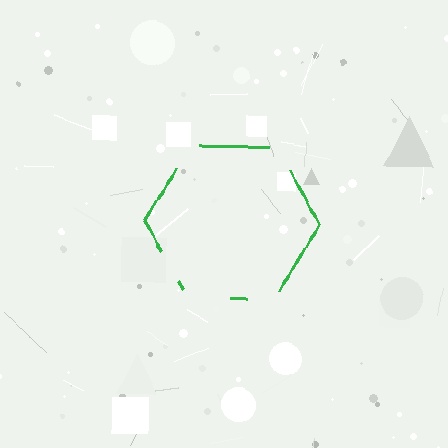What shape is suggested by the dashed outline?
The dashed outline suggests a hexagon.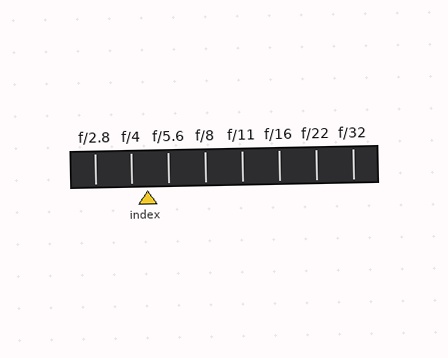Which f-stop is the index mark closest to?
The index mark is closest to f/4.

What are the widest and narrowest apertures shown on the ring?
The widest aperture shown is f/2.8 and the narrowest is f/32.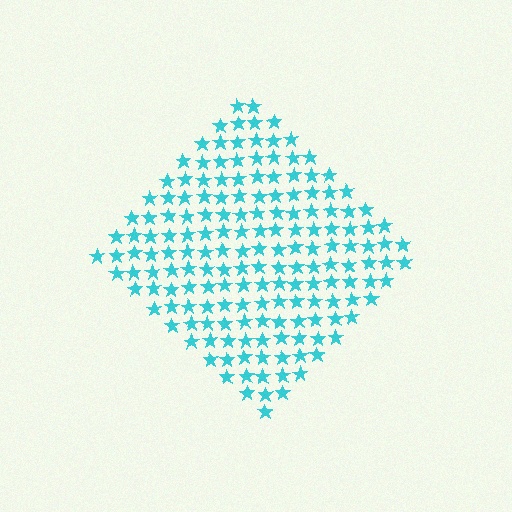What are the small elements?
The small elements are stars.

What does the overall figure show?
The overall figure shows a diamond.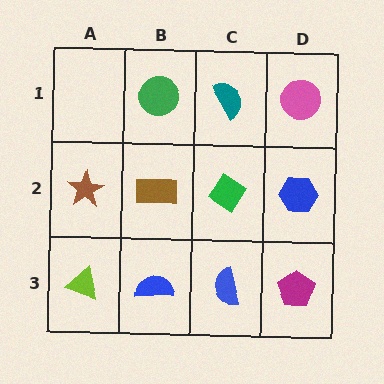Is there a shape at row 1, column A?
No, that cell is empty.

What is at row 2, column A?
A brown star.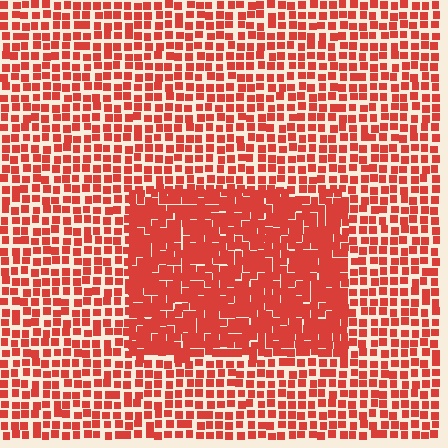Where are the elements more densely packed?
The elements are more densely packed inside the rectangle boundary.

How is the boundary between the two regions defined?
The boundary is defined by a change in element density (approximately 1.8x ratio). All elements are the same color, size, and shape.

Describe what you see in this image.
The image contains small red elements arranged at two different densities. A rectangle-shaped region is visible where the elements are more densely packed than the surrounding area.